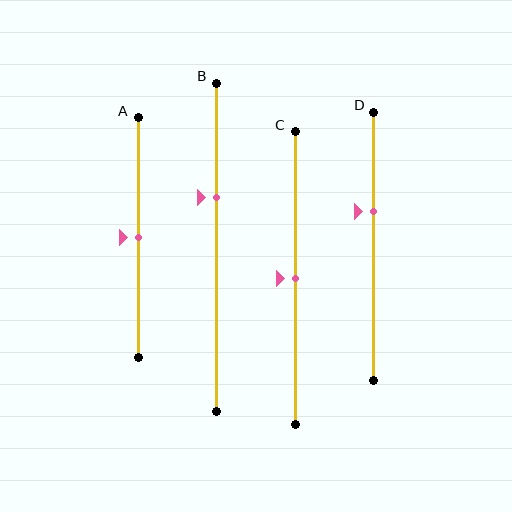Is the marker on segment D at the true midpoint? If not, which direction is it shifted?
No, the marker on segment D is shifted upward by about 13% of the segment length.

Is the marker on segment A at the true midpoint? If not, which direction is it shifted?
Yes, the marker on segment A is at the true midpoint.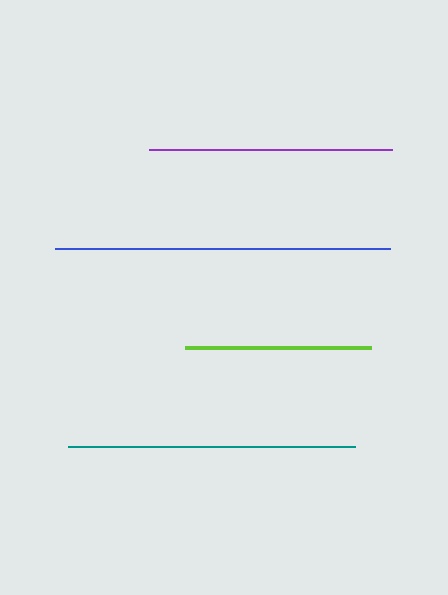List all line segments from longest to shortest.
From longest to shortest: blue, teal, purple, lime.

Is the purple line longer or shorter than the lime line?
The purple line is longer than the lime line.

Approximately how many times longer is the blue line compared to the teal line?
The blue line is approximately 1.2 times the length of the teal line.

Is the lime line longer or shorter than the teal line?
The teal line is longer than the lime line.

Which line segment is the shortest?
The lime line is the shortest at approximately 186 pixels.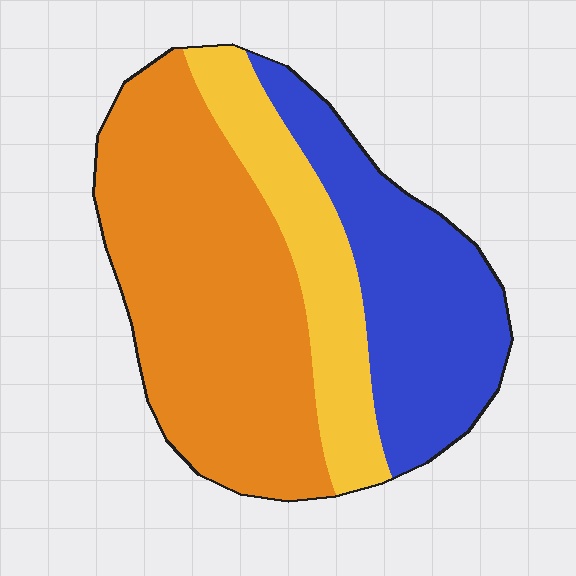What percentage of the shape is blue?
Blue takes up about one third (1/3) of the shape.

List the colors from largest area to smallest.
From largest to smallest: orange, blue, yellow.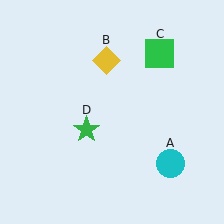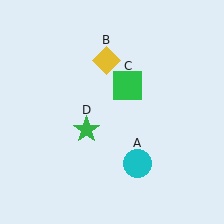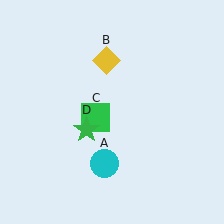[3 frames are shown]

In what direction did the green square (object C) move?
The green square (object C) moved down and to the left.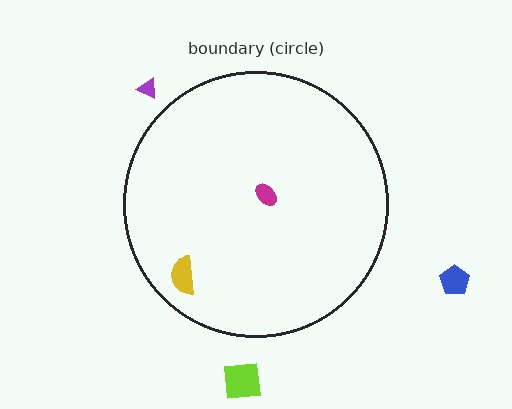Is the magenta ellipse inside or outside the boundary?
Inside.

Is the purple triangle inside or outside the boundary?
Outside.